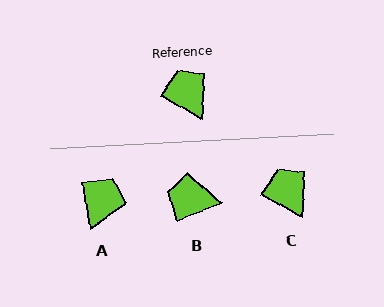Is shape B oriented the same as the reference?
No, it is off by about 50 degrees.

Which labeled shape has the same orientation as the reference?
C.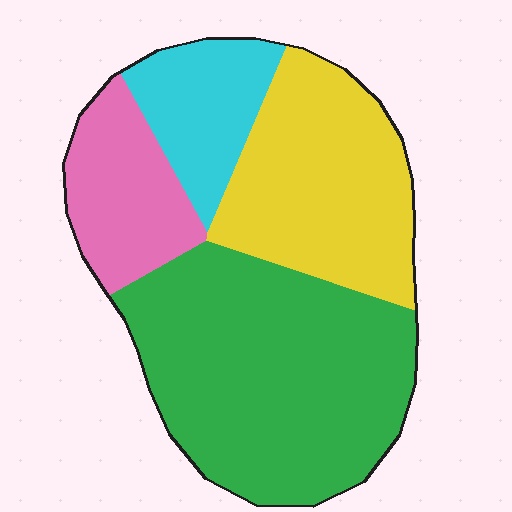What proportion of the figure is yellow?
Yellow covers roughly 30% of the figure.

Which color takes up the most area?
Green, at roughly 45%.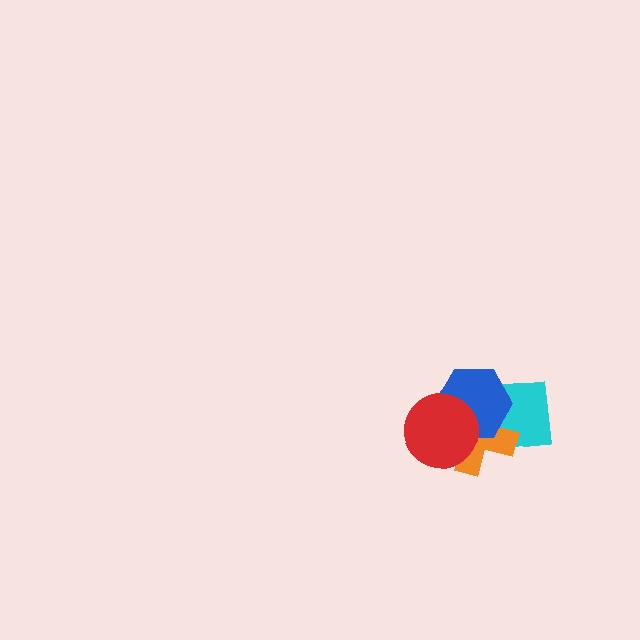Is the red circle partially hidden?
No, no other shape covers it.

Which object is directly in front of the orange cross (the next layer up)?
The blue hexagon is directly in front of the orange cross.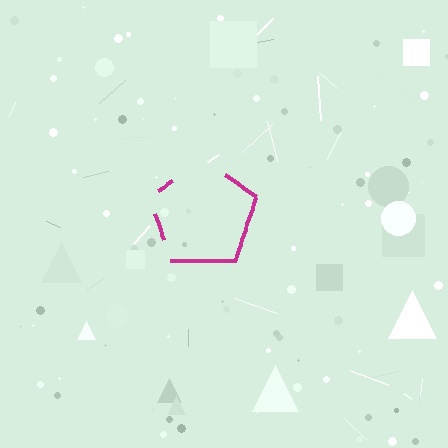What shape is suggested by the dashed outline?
The dashed outline suggests a pentagon.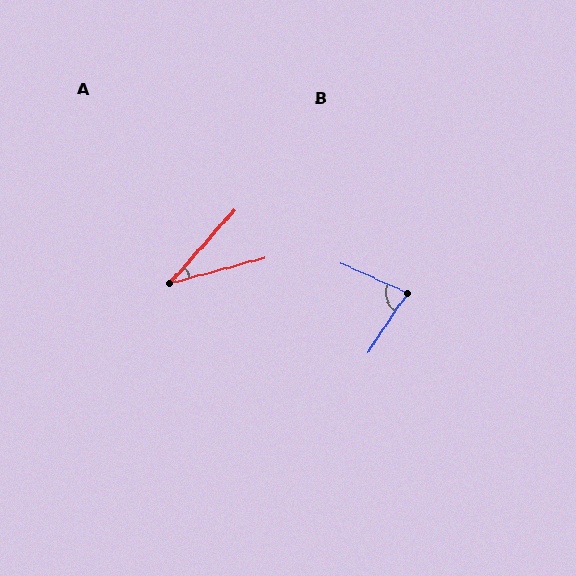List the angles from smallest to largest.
A (34°), B (80°).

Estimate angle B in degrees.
Approximately 80 degrees.